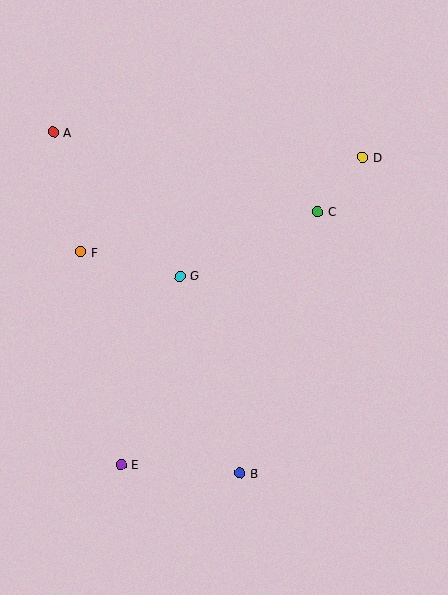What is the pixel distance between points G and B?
The distance between G and B is 206 pixels.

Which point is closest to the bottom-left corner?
Point E is closest to the bottom-left corner.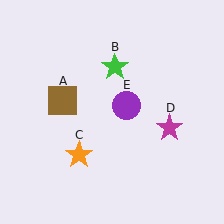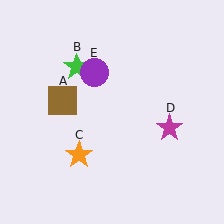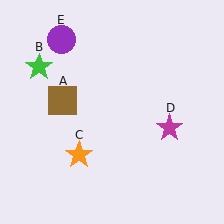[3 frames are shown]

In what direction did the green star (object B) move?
The green star (object B) moved left.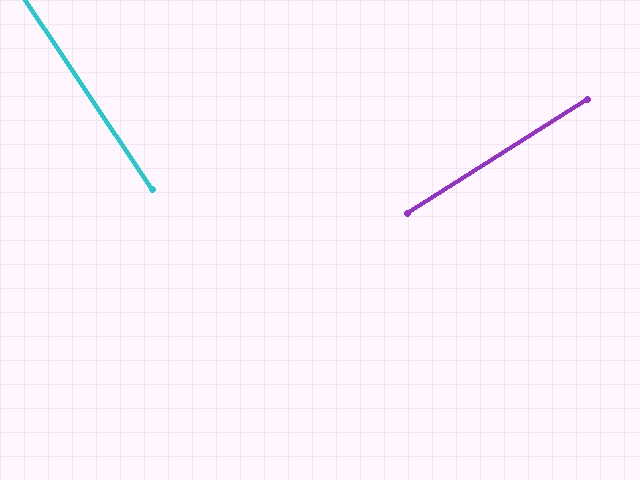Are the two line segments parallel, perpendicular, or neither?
Perpendicular — they meet at approximately 89°.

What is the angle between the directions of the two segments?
Approximately 89 degrees.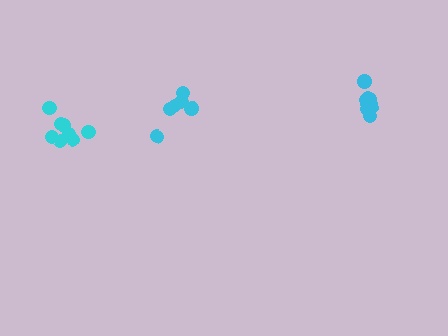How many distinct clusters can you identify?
There are 3 distinct clusters.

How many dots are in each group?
Group 1: 9 dots, Group 2: 8 dots, Group 3: 6 dots (23 total).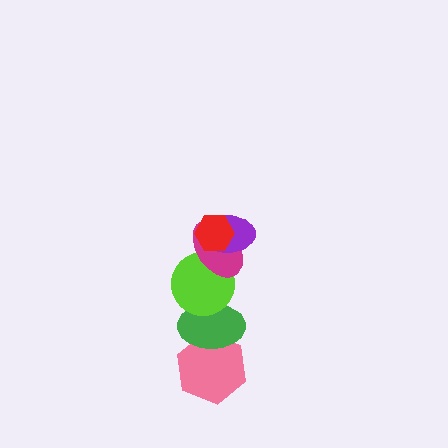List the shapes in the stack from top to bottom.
From top to bottom: the red hexagon, the purple ellipse, the magenta ellipse, the lime circle, the green ellipse, the pink hexagon.